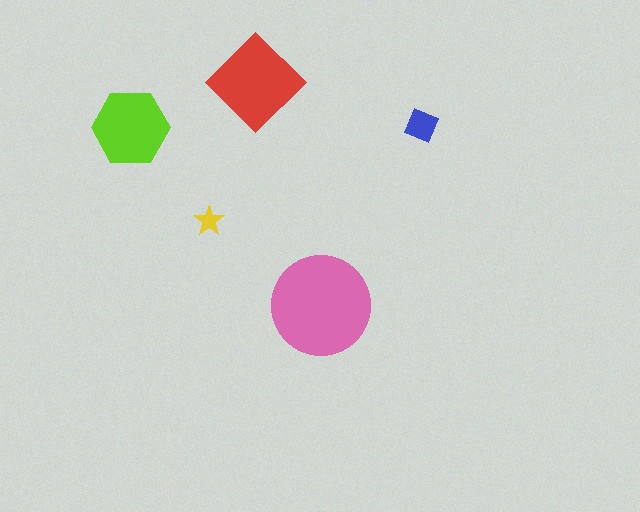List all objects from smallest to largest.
The yellow star, the blue square, the lime hexagon, the red diamond, the pink circle.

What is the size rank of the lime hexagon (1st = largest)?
3rd.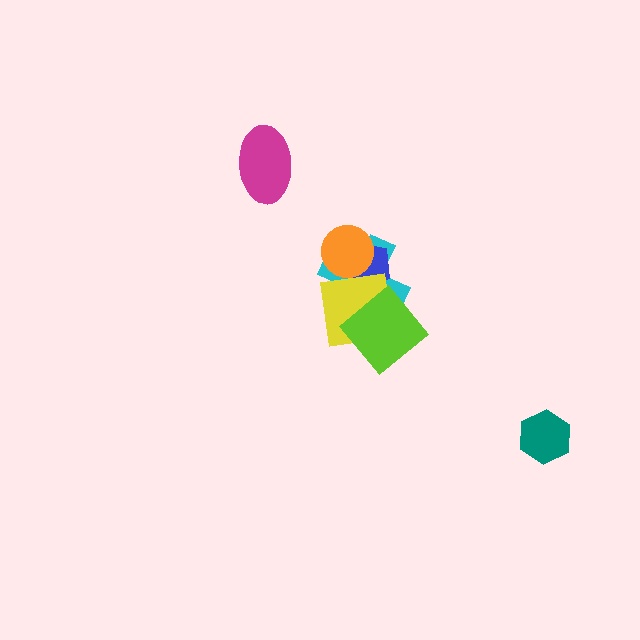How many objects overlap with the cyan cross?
4 objects overlap with the cyan cross.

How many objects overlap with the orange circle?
2 objects overlap with the orange circle.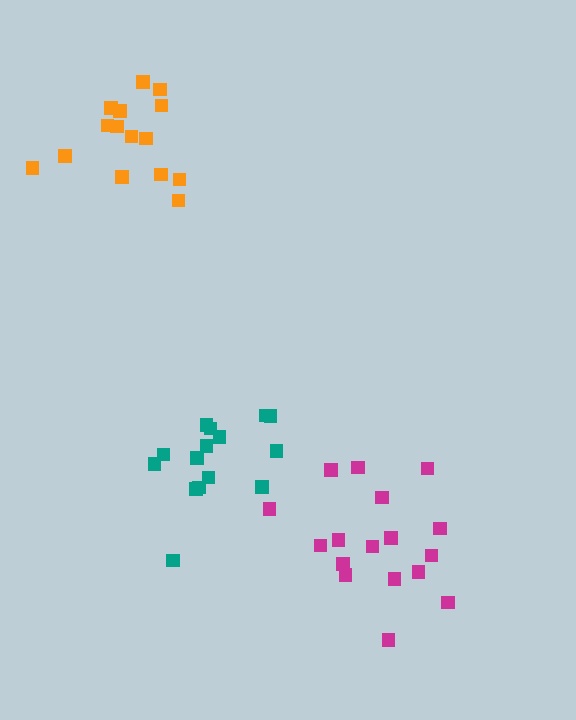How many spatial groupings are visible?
There are 3 spatial groupings.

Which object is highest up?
The orange cluster is topmost.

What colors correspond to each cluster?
The clusters are colored: magenta, teal, orange.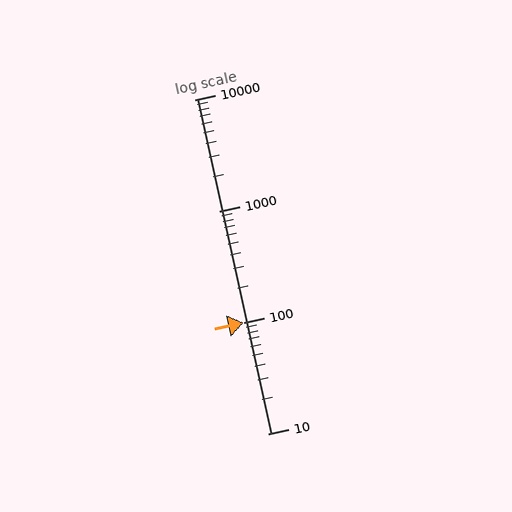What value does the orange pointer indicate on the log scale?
The pointer indicates approximately 99.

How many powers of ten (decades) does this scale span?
The scale spans 3 decades, from 10 to 10000.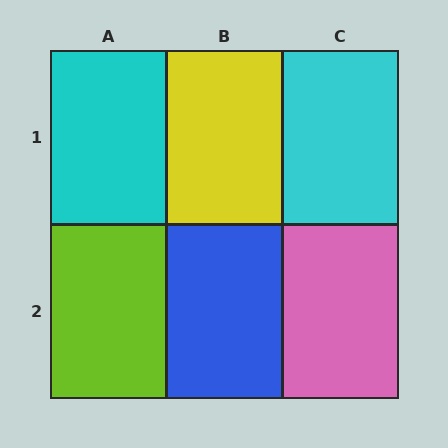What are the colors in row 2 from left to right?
Lime, blue, pink.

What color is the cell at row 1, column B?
Yellow.